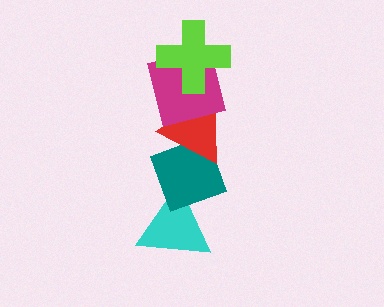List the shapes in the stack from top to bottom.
From top to bottom: the lime cross, the magenta square, the red triangle, the teal diamond, the cyan triangle.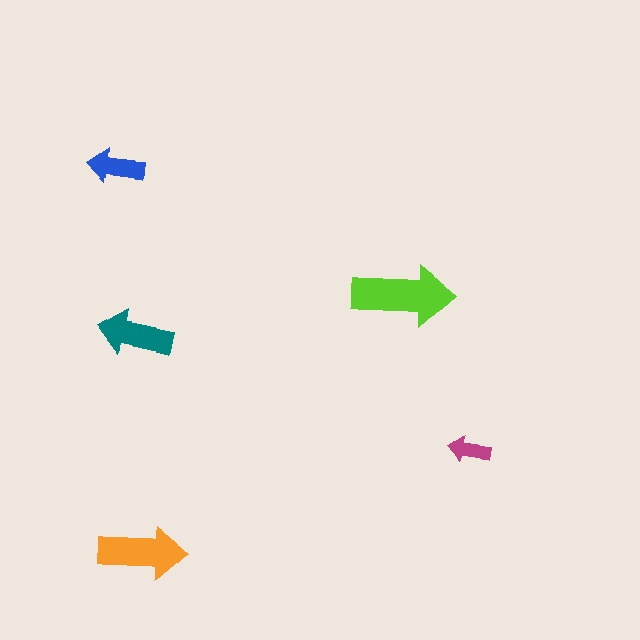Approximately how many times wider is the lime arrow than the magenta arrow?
About 2.5 times wider.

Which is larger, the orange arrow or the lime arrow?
The lime one.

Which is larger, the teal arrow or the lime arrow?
The lime one.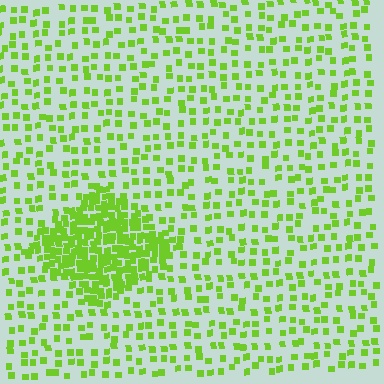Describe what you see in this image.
The image contains small lime elements arranged at two different densities. A diamond-shaped region is visible where the elements are more densely packed than the surrounding area.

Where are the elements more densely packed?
The elements are more densely packed inside the diamond boundary.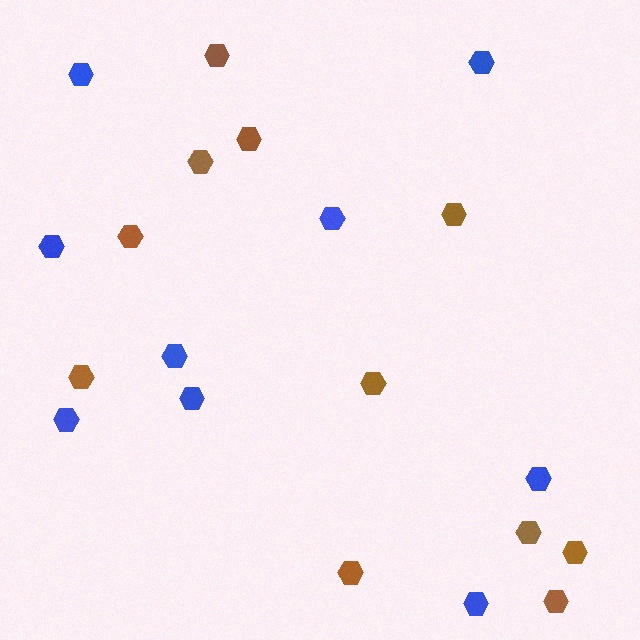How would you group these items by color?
There are 2 groups: one group of brown hexagons (11) and one group of blue hexagons (9).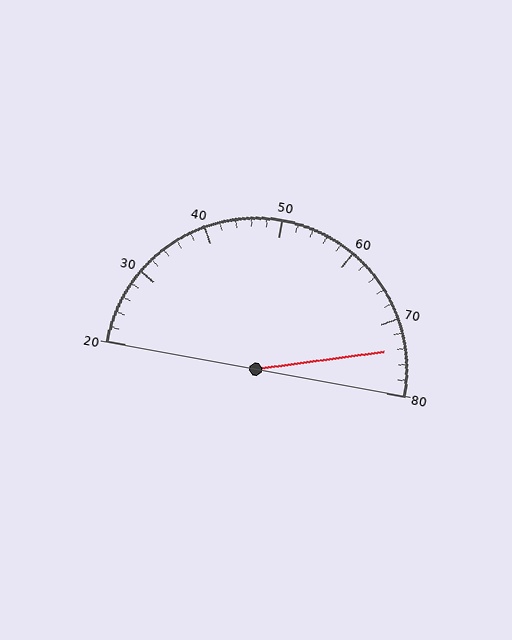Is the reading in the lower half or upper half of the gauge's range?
The reading is in the upper half of the range (20 to 80).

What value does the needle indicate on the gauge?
The needle indicates approximately 74.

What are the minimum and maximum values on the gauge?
The gauge ranges from 20 to 80.